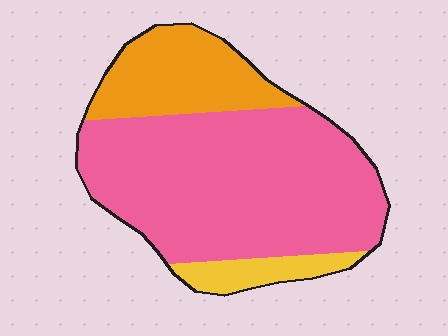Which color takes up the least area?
Yellow, at roughly 10%.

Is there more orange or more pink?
Pink.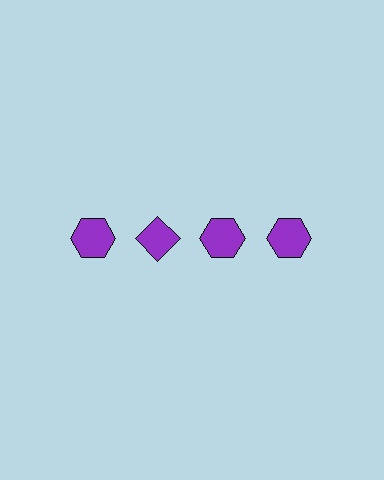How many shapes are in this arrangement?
There are 4 shapes arranged in a grid pattern.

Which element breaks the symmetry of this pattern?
The purple diamond in the top row, second from left column breaks the symmetry. All other shapes are purple hexagons.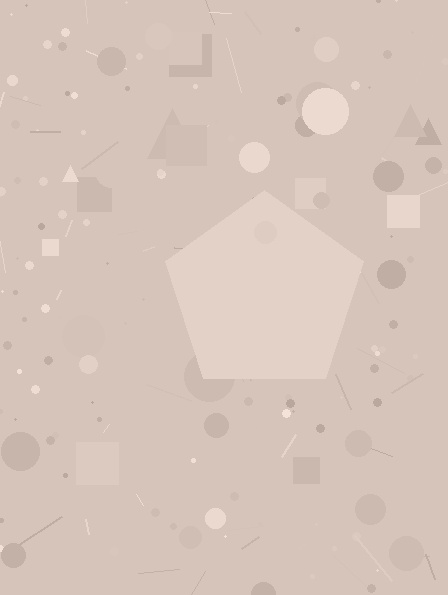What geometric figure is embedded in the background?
A pentagon is embedded in the background.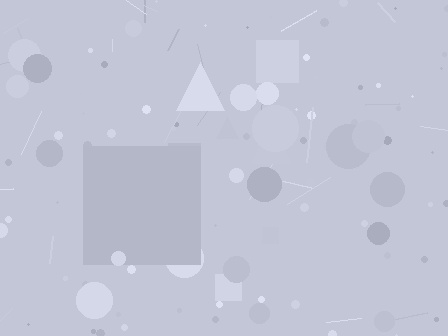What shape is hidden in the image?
A square is hidden in the image.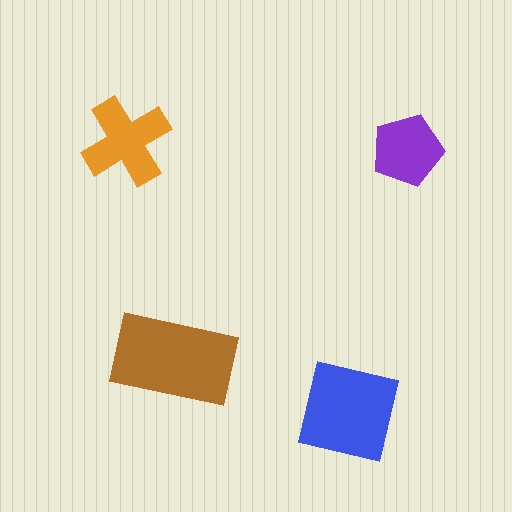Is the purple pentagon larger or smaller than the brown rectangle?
Smaller.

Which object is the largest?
The brown rectangle.